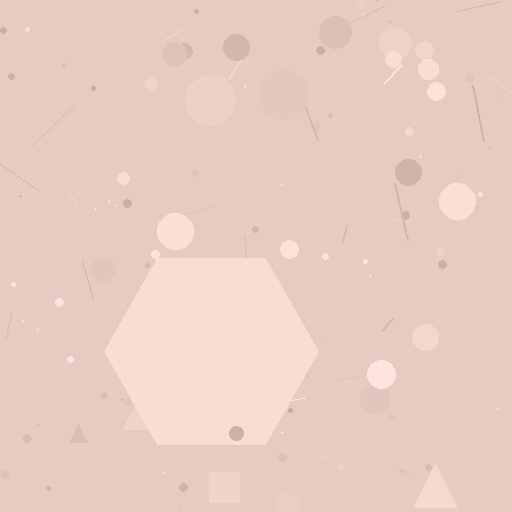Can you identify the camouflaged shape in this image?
The camouflaged shape is a hexagon.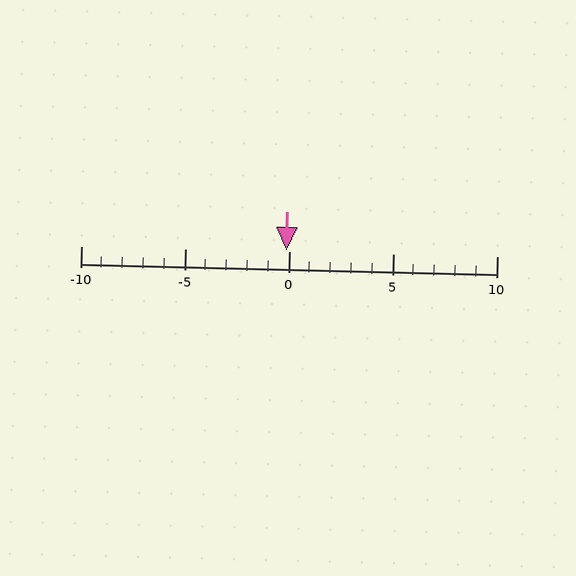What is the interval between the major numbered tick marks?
The major tick marks are spaced 5 units apart.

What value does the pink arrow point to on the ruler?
The pink arrow points to approximately 0.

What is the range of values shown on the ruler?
The ruler shows values from -10 to 10.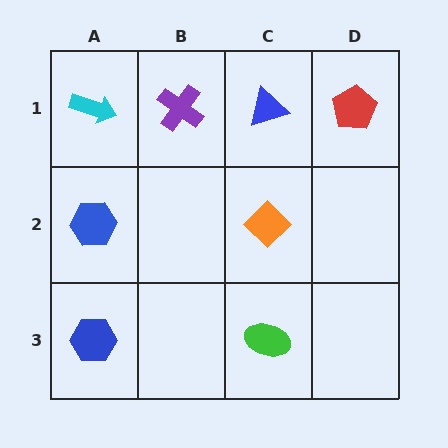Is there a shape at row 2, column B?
No, that cell is empty.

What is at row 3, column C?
A green ellipse.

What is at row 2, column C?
An orange diamond.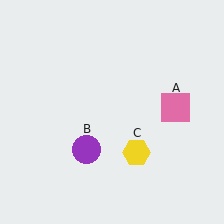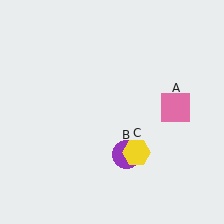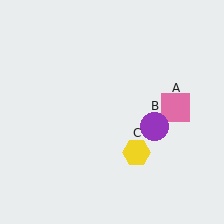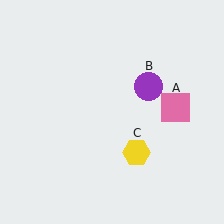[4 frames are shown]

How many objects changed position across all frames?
1 object changed position: purple circle (object B).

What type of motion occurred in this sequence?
The purple circle (object B) rotated counterclockwise around the center of the scene.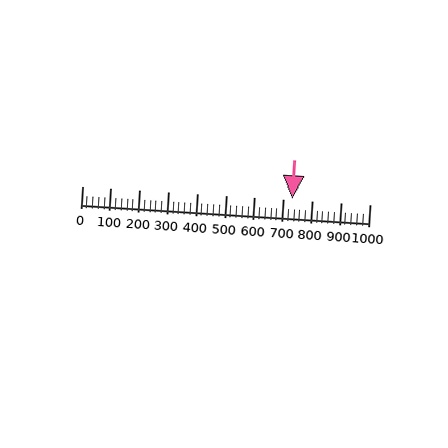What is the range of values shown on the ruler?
The ruler shows values from 0 to 1000.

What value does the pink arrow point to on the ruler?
The pink arrow points to approximately 732.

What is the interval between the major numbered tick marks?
The major tick marks are spaced 100 units apart.